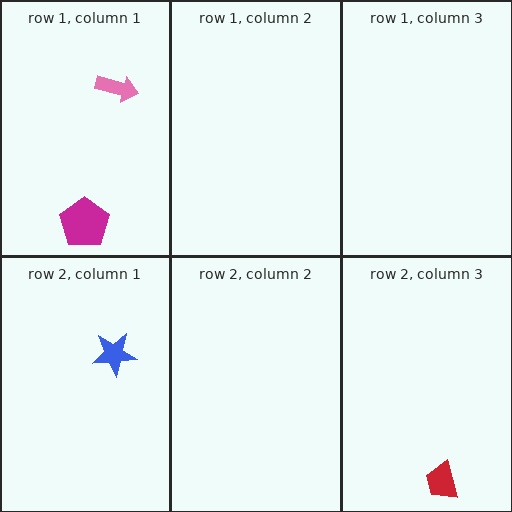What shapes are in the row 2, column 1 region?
The blue star.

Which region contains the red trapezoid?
The row 2, column 3 region.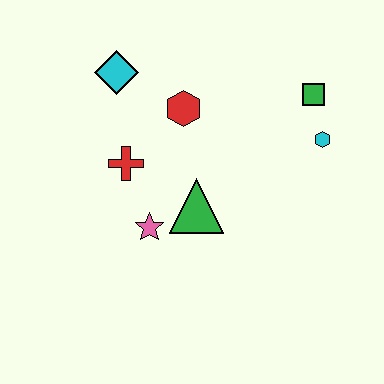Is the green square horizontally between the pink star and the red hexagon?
No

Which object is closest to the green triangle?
The pink star is closest to the green triangle.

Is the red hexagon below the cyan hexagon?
No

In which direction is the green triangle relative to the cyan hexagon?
The green triangle is to the left of the cyan hexagon.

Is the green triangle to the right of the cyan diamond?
Yes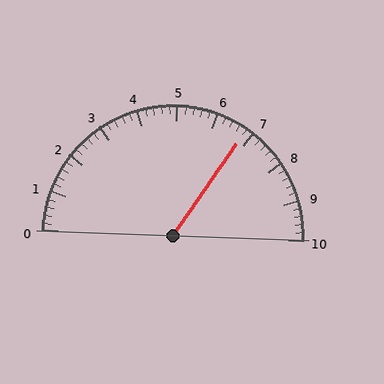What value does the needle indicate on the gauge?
The needle indicates approximately 6.8.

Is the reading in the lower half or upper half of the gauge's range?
The reading is in the upper half of the range (0 to 10).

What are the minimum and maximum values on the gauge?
The gauge ranges from 0 to 10.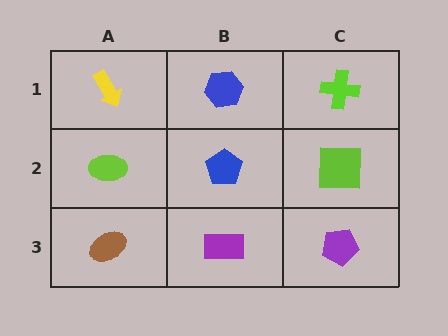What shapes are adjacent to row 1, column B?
A blue pentagon (row 2, column B), a yellow arrow (row 1, column A), a lime cross (row 1, column C).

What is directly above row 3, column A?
A lime ellipse.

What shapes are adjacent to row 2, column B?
A blue hexagon (row 1, column B), a purple rectangle (row 3, column B), a lime ellipse (row 2, column A), a lime square (row 2, column C).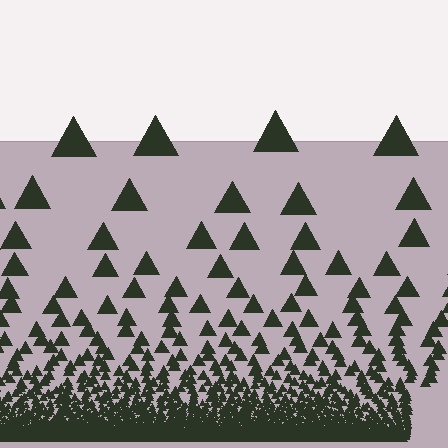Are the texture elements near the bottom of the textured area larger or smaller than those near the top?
Smaller. The gradient is inverted — elements near the bottom are smaller and denser.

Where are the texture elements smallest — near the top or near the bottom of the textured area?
Near the bottom.